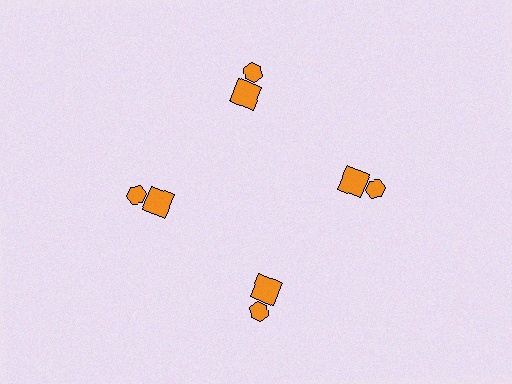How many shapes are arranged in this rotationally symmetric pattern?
There are 8 shapes, arranged in 4 groups of 2.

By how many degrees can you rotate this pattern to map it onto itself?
The pattern maps onto itself every 90 degrees of rotation.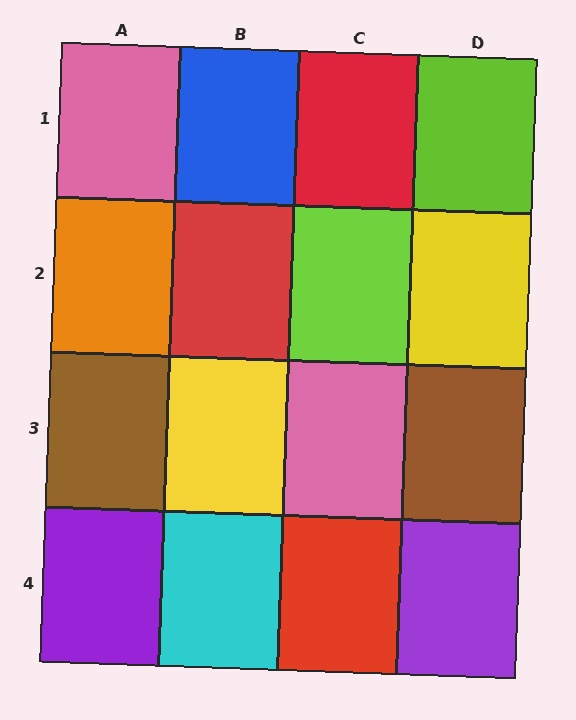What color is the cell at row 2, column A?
Orange.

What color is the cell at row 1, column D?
Lime.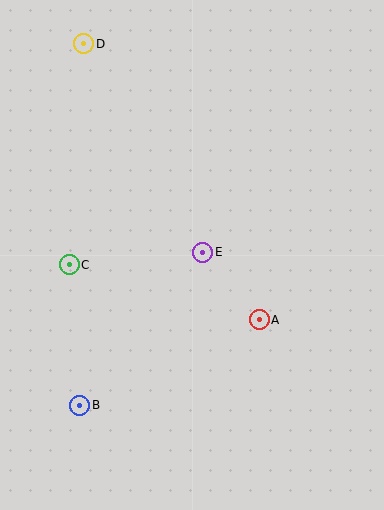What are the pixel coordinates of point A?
Point A is at (259, 320).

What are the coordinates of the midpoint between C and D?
The midpoint between C and D is at (77, 154).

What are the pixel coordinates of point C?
Point C is at (69, 265).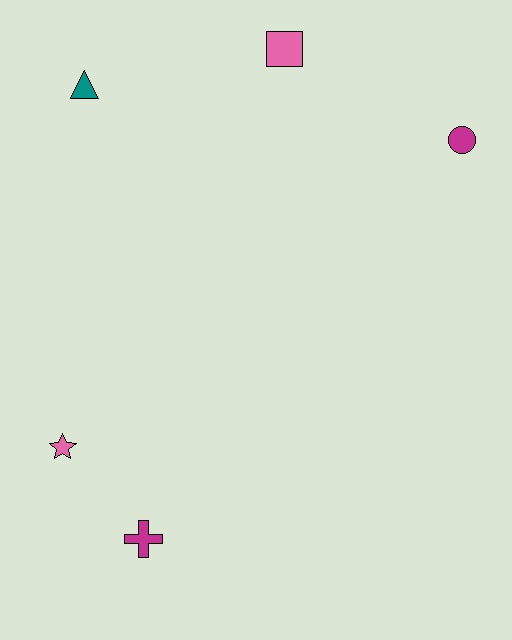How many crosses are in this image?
There is 1 cross.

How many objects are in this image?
There are 5 objects.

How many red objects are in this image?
There are no red objects.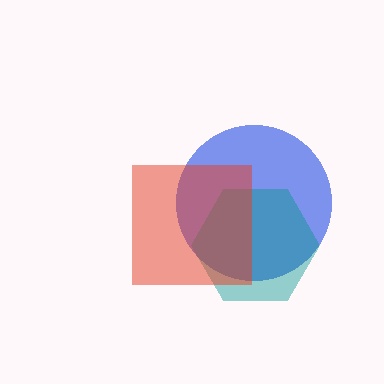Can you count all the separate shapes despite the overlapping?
Yes, there are 3 separate shapes.